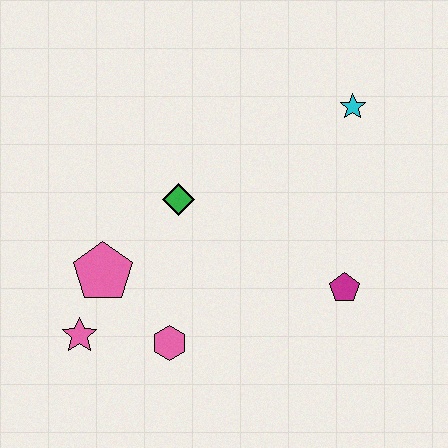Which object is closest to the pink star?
The pink pentagon is closest to the pink star.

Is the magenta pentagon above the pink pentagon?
No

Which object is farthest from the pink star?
The cyan star is farthest from the pink star.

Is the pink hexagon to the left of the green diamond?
Yes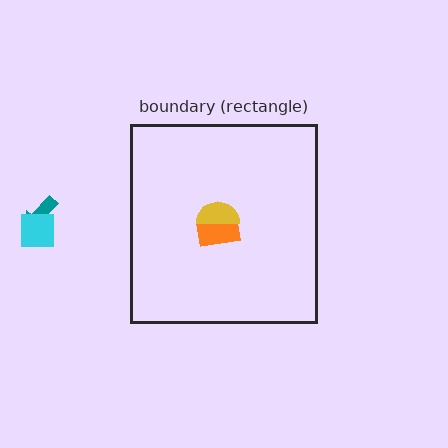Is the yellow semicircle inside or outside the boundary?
Inside.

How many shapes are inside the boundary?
2 inside, 2 outside.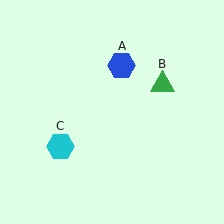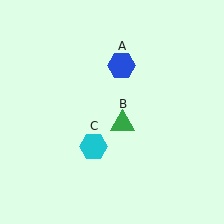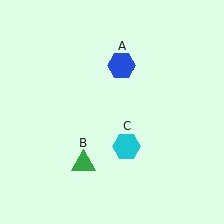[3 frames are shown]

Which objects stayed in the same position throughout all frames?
Blue hexagon (object A) remained stationary.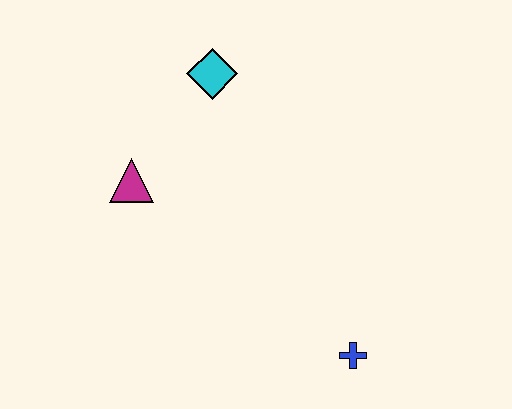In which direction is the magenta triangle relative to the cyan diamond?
The magenta triangle is below the cyan diamond.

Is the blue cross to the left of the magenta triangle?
No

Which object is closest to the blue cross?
The magenta triangle is closest to the blue cross.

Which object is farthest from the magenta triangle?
The blue cross is farthest from the magenta triangle.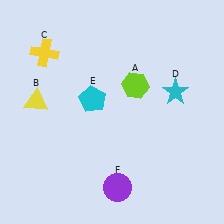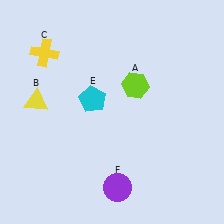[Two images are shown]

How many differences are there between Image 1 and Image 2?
There is 1 difference between the two images.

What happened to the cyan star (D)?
The cyan star (D) was removed in Image 2. It was in the top-right area of Image 1.